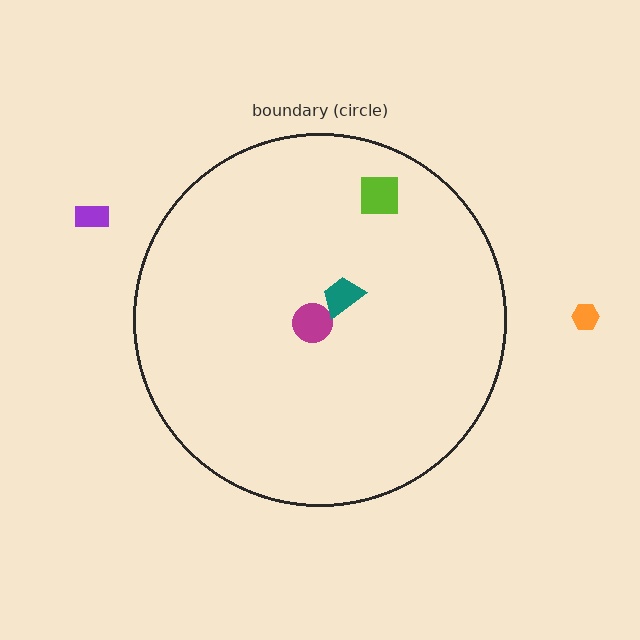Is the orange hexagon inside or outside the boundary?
Outside.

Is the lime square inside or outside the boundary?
Inside.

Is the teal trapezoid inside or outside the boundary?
Inside.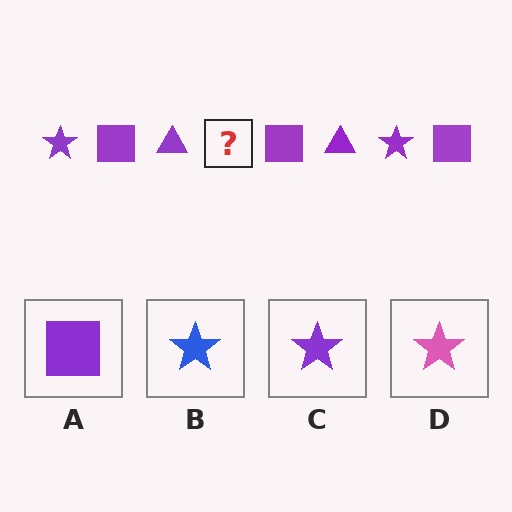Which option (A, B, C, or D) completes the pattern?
C.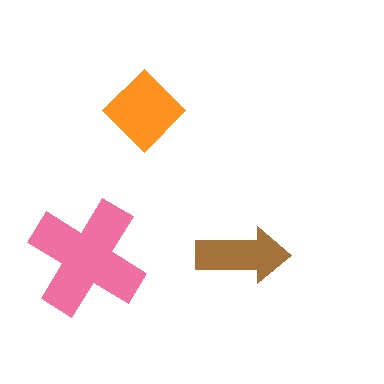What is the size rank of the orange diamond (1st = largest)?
2nd.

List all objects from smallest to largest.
The brown arrow, the orange diamond, the pink cross.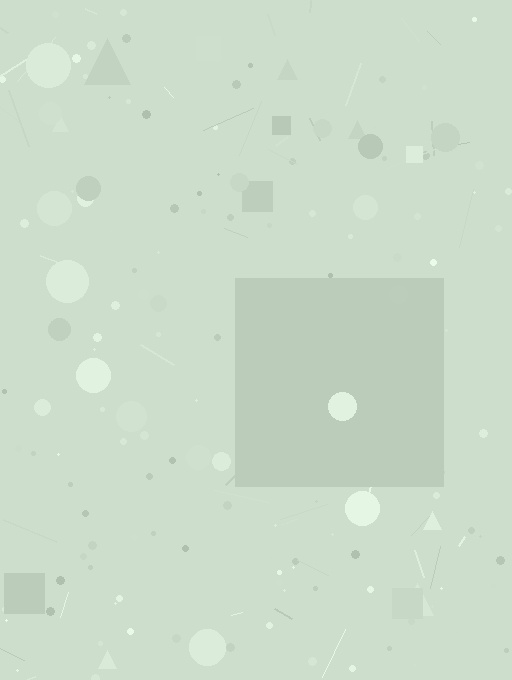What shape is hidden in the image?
A square is hidden in the image.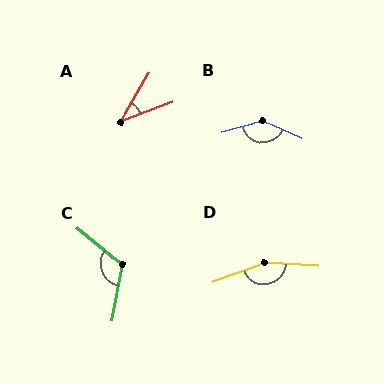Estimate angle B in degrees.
Approximately 140 degrees.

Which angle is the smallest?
A, at approximately 39 degrees.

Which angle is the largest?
D, at approximately 156 degrees.